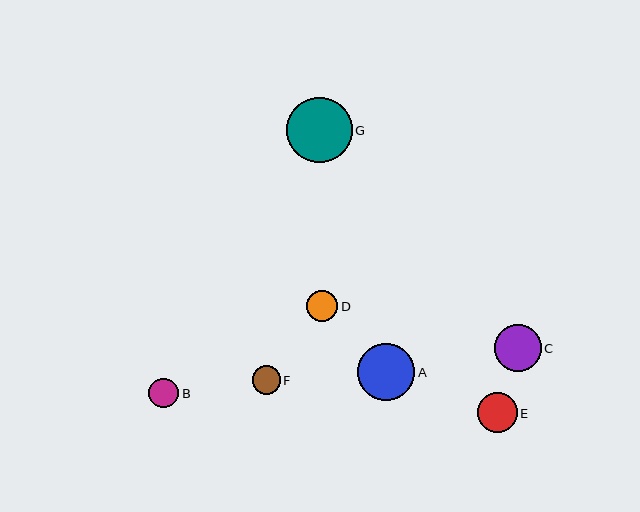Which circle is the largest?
Circle G is the largest with a size of approximately 66 pixels.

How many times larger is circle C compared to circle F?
Circle C is approximately 1.7 times the size of circle F.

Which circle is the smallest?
Circle F is the smallest with a size of approximately 28 pixels.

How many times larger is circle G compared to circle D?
Circle G is approximately 2.1 times the size of circle D.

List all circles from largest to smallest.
From largest to smallest: G, A, C, E, D, B, F.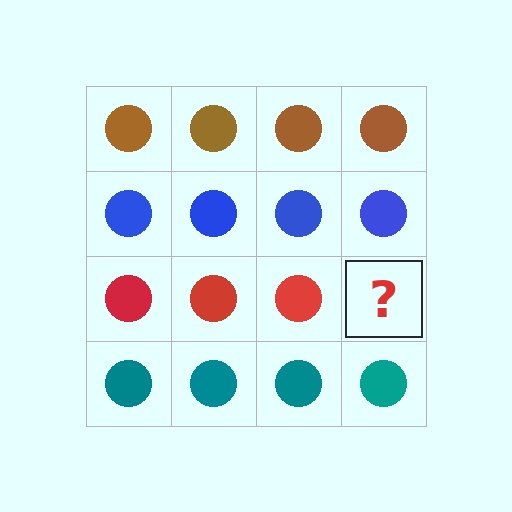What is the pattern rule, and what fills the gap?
The rule is that each row has a consistent color. The gap should be filled with a red circle.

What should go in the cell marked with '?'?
The missing cell should contain a red circle.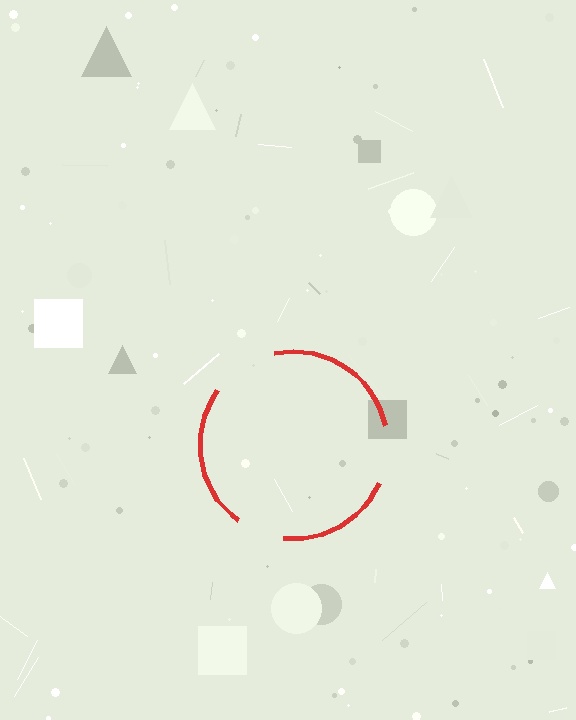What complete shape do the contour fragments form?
The contour fragments form a circle.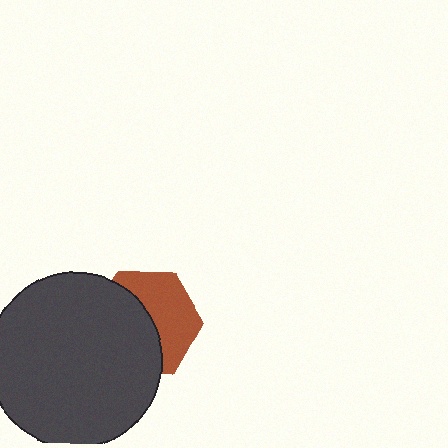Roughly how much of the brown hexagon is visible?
About half of it is visible (roughly 48%).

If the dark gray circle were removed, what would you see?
You would see the complete brown hexagon.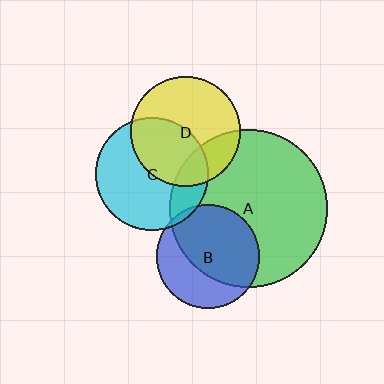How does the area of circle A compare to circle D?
Approximately 2.1 times.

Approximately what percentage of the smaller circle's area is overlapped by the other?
Approximately 65%.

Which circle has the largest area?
Circle A (green).